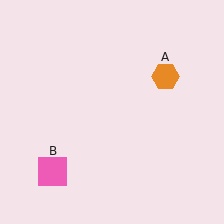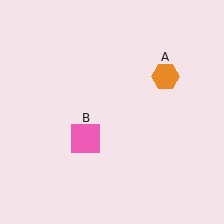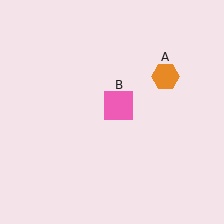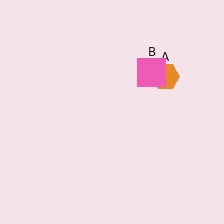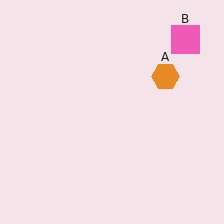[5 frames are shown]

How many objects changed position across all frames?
1 object changed position: pink square (object B).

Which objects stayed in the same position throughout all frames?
Orange hexagon (object A) remained stationary.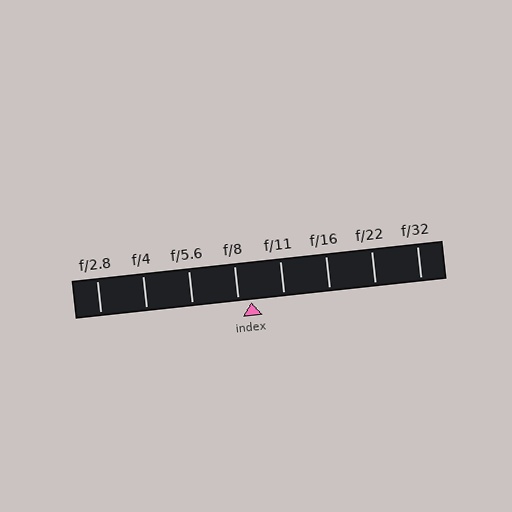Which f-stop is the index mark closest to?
The index mark is closest to f/8.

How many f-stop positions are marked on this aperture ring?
There are 8 f-stop positions marked.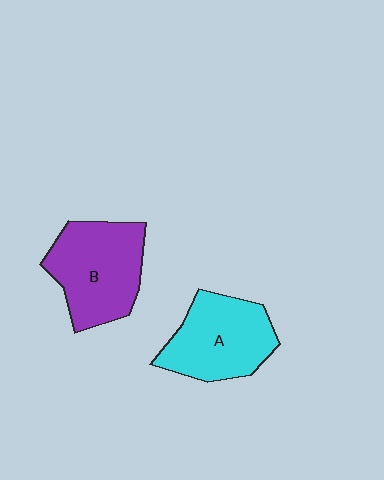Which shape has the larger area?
Shape B (purple).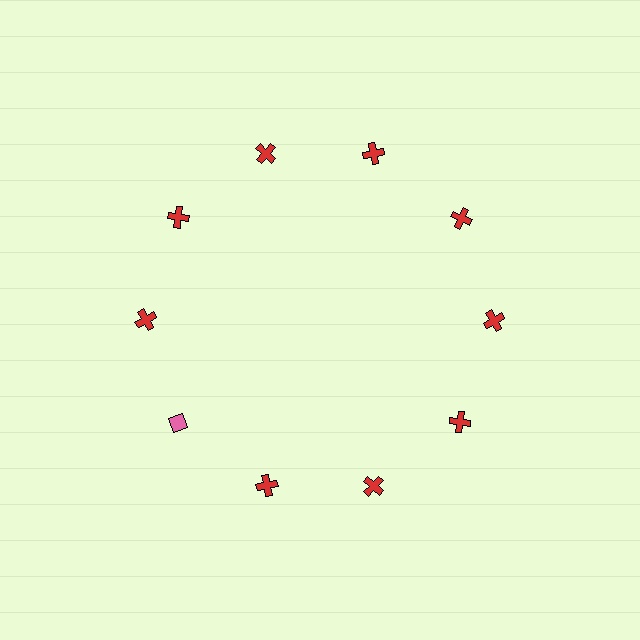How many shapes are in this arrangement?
There are 10 shapes arranged in a ring pattern.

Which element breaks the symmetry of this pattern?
The pink diamond at roughly the 8 o'clock position breaks the symmetry. All other shapes are red crosses.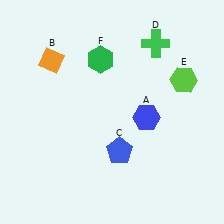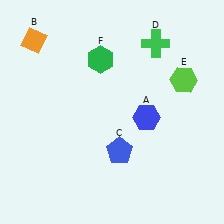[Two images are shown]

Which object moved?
The orange diamond (B) moved up.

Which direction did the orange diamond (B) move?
The orange diamond (B) moved up.